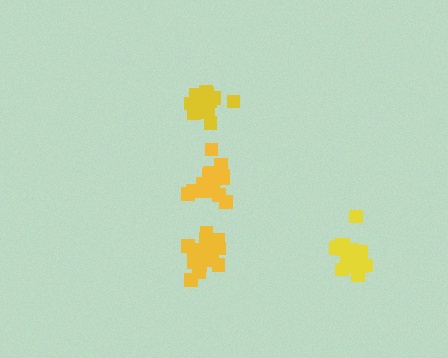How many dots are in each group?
Group 1: 19 dots, Group 2: 18 dots, Group 3: 15 dots, Group 4: 16 dots (68 total).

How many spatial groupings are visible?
There are 4 spatial groupings.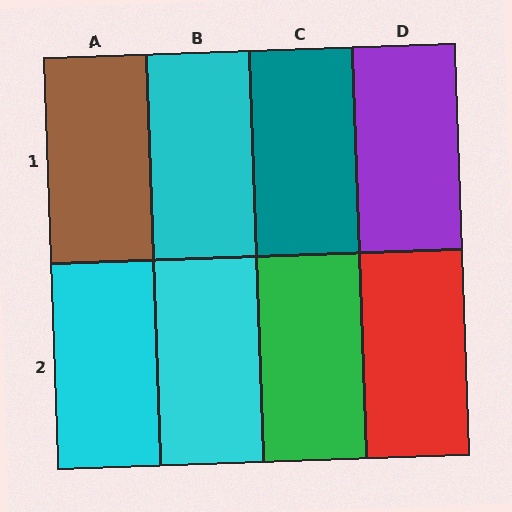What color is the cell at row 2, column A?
Cyan.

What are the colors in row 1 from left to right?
Brown, cyan, teal, purple.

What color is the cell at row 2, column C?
Green.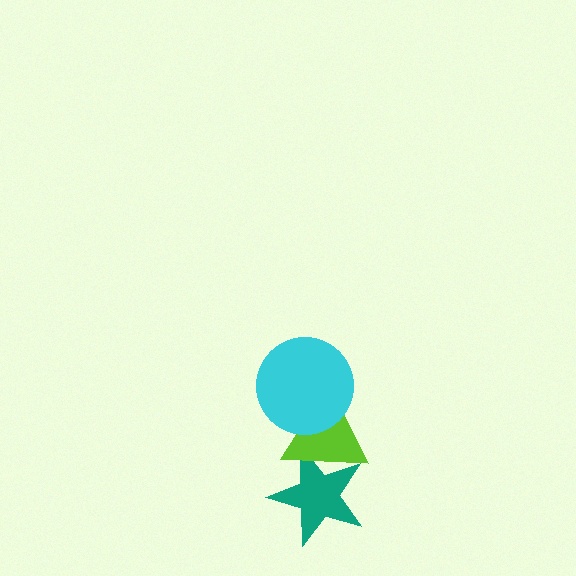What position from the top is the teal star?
The teal star is 3rd from the top.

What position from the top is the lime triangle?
The lime triangle is 2nd from the top.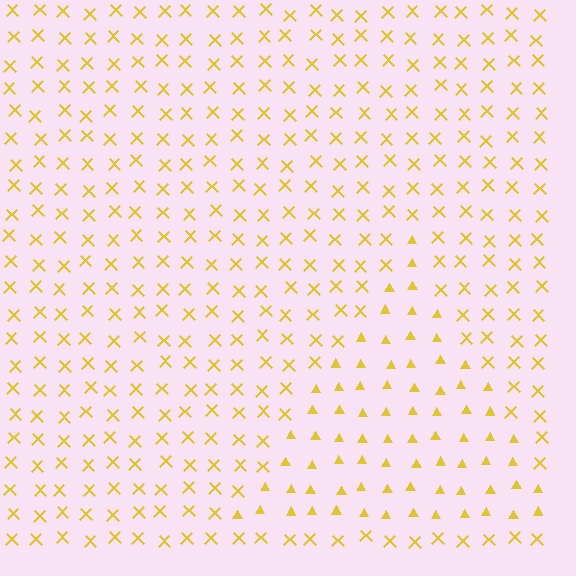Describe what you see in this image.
The image is filled with small yellow elements arranged in a uniform grid. A triangle-shaped region contains triangles, while the surrounding area contains X marks. The boundary is defined purely by the change in element shape.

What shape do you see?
I see a triangle.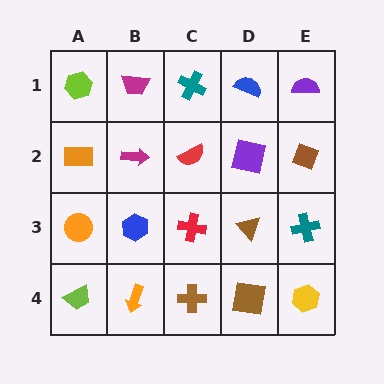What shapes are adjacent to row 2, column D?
A blue semicircle (row 1, column D), a brown triangle (row 3, column D), a red semicircle (row 2, column C), a brown diamond (row 2, column E).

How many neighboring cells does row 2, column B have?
4.